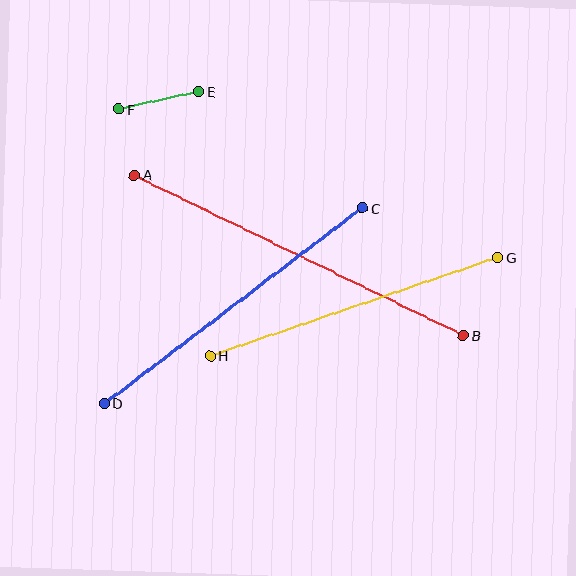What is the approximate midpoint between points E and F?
The midpoint is at approximately (159, 101) pixels.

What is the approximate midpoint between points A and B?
The midpoint is at approximately (299, 255) pixels.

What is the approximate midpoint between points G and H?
The midpoint is at approximately (354, 307) pixels.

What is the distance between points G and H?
The distance is approximately 304 pixels.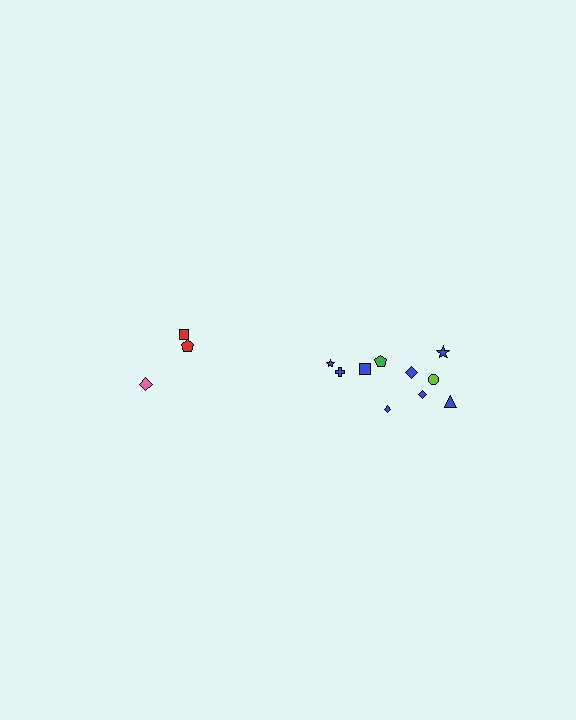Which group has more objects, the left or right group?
The right group.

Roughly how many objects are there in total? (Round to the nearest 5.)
Roughly 15 objects in total.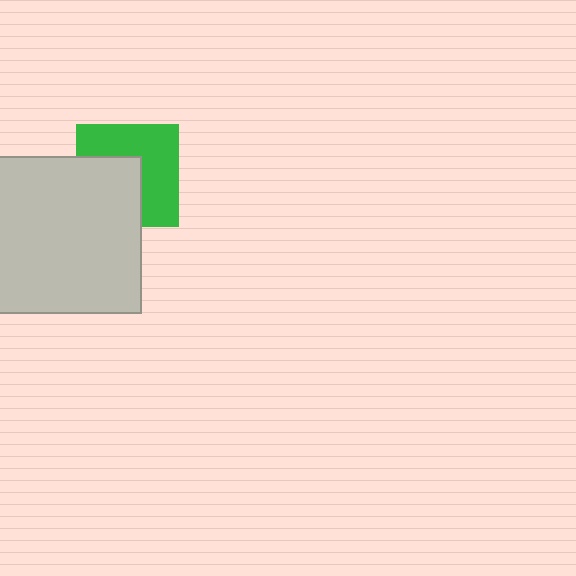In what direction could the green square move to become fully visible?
The green square could move toward the upper-right. That would shift it out from behind the light gray square entirely.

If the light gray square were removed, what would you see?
You would see the complete green square.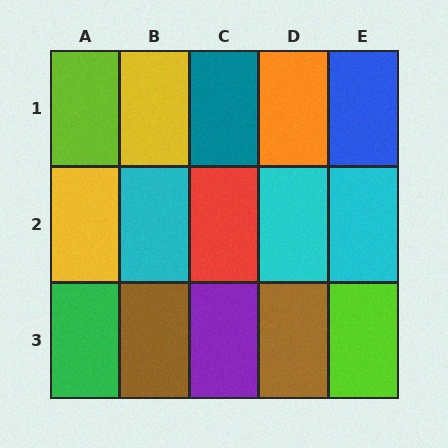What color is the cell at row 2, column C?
Red.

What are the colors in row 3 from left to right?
Green, brown, purple, brown, lime.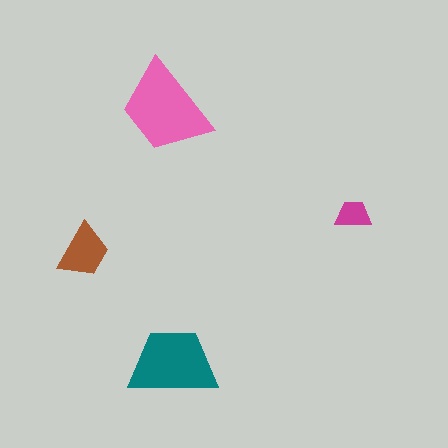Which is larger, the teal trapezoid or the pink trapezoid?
The pink one.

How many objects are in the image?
There are 4 objects in the image.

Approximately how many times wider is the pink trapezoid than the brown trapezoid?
About 1.5 times wider.